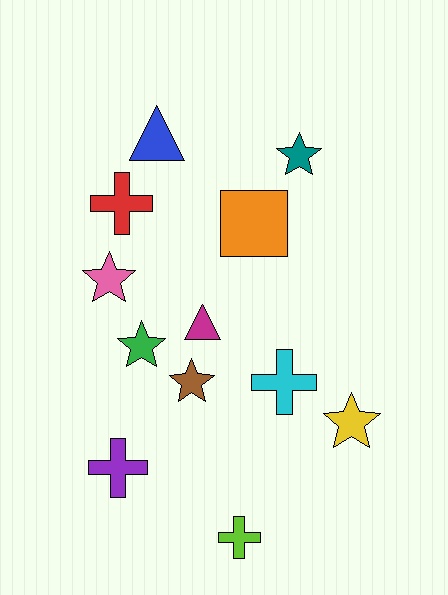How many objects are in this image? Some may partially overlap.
There are 12 objects.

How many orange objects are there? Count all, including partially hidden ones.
There is 1 orange object.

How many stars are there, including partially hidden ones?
There are 5 stars.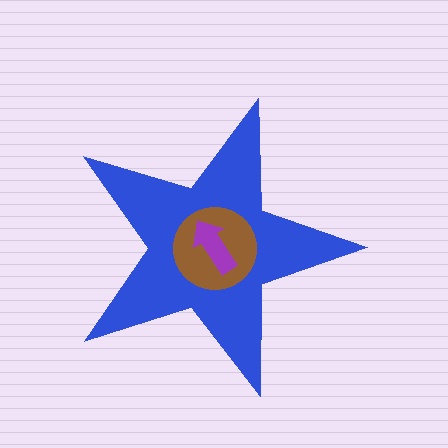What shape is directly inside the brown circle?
The purple arrow.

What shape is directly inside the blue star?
The brown circle.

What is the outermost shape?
The blue star.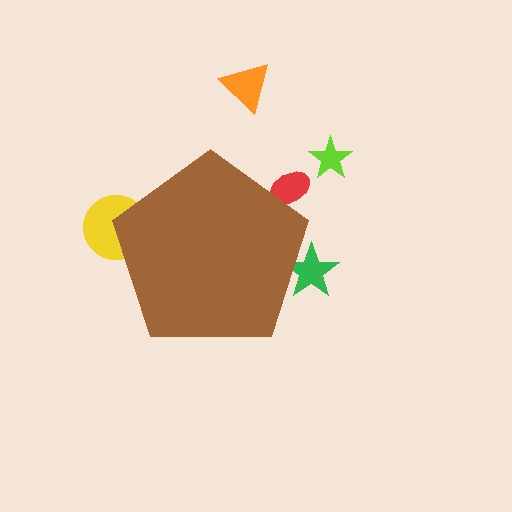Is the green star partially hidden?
Yes, the green star is partially hidden behind the brown pentagon.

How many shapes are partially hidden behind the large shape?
3 shapes are partially hidden.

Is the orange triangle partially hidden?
No, the orange triangle is fully visible.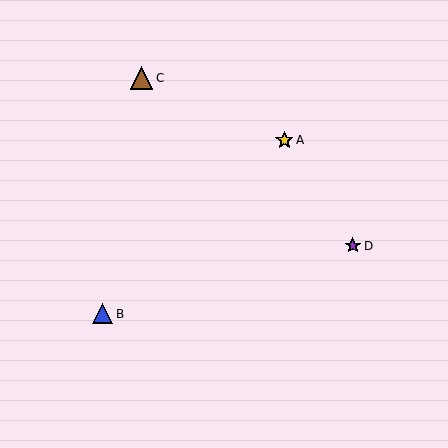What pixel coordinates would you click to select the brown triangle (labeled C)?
Click at (142, 78) to select the brown triangle C.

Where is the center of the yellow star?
The center of the yellow star is at (284, 140).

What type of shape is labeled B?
Shape B is a blue triangle.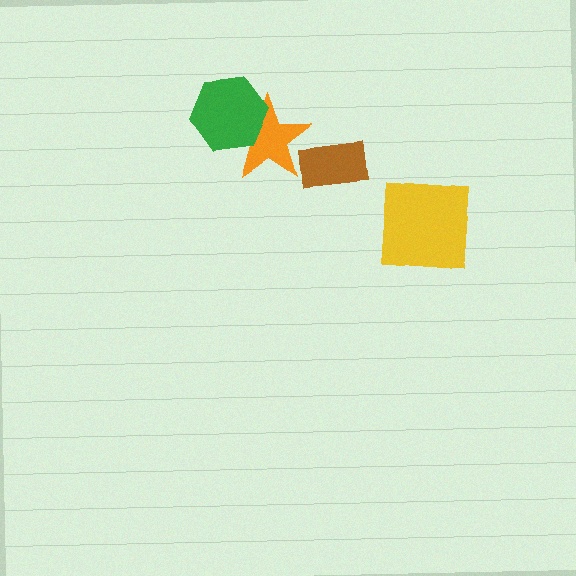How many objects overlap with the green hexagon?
1 object overlaps with the green hexagon.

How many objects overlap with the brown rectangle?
1 object overlaps with the brown rectangle.